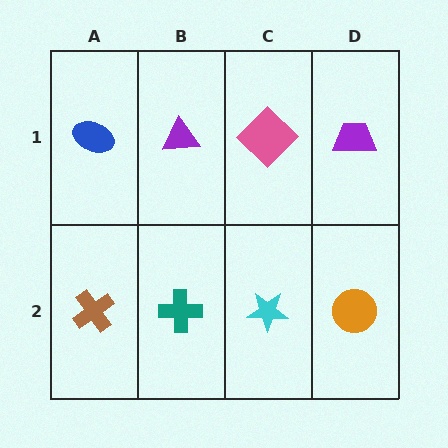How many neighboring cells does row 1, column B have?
3.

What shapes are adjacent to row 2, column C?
A pink diamond (row 1, column C), a teal cross (row 2, column B), an orange circle (row 2, column D).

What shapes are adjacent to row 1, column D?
An orange circle (row 2, column D), a pink diamond (row 1, column C).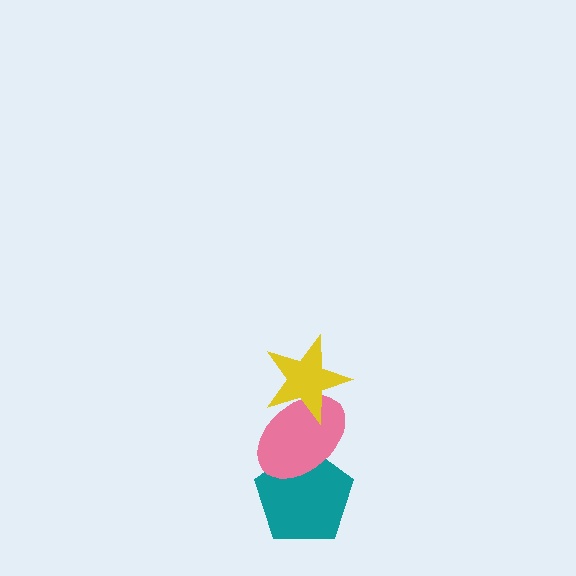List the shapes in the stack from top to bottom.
From top to bottom: the yellow star, the pink ellipse, the teal pentagon.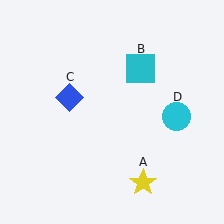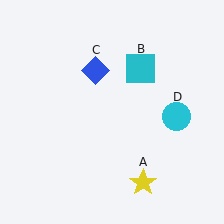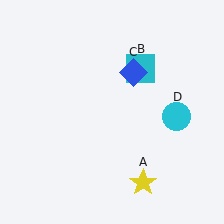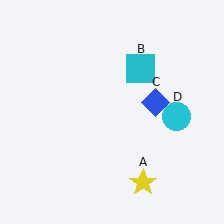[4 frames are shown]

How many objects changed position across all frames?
1 object changed position: blue diamond (object C).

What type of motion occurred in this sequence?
The blue diamond (object C) rotated clockwise around the center of the scene.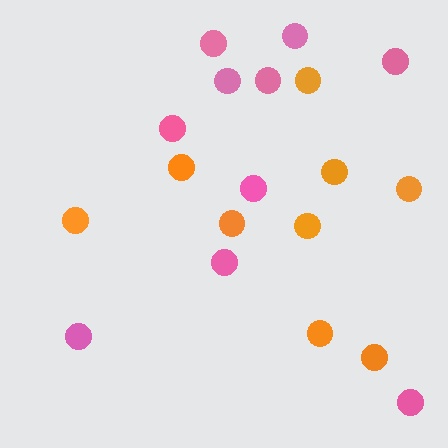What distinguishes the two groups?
There are 2 groups: one group of orange circles (9) and one group of pink circles (10).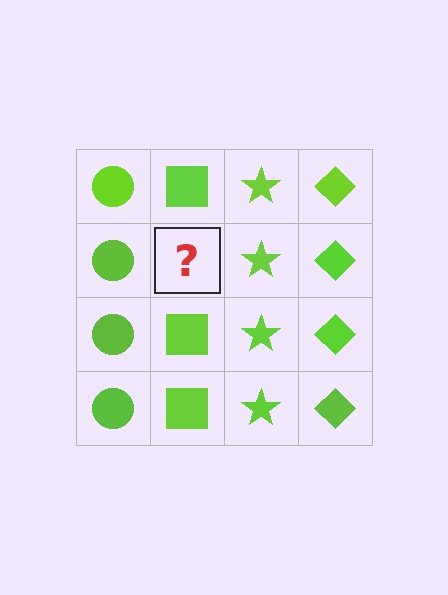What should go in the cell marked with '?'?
The missing cell should contain a lime square.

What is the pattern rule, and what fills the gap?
The rule is that each column has a consistent shape. The gap should be filled with a lime square.